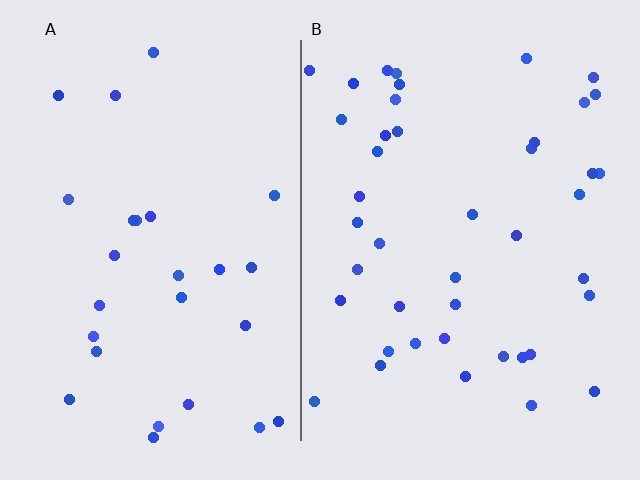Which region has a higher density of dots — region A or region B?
B (the right).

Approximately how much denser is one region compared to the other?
Approximately 1.6× — region B over region A.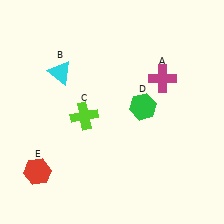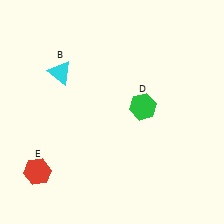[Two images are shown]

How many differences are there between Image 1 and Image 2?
There are 2 differences between the two images.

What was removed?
The lime cross (C), the magenta cross (A) were removed in Image 2.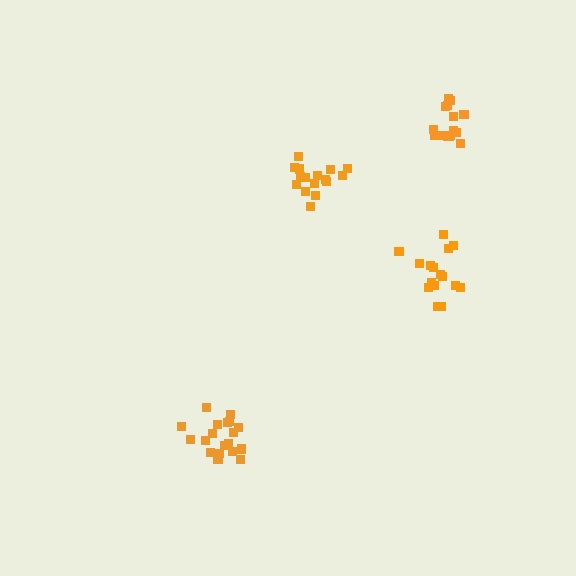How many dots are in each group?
Group 1: 16 dots, Group 2: 16 dots, Group 3: 19 dots, Group 4: 16 dots (67 total).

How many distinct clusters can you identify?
There are 4 distinct clusters.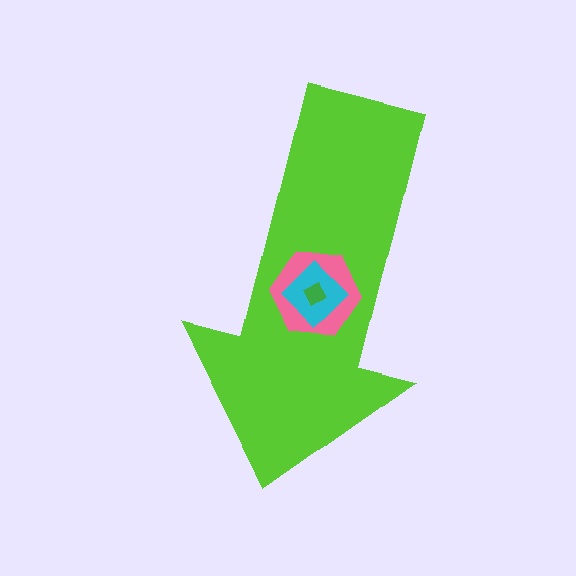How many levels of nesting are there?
4.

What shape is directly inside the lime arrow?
The pink hexagon.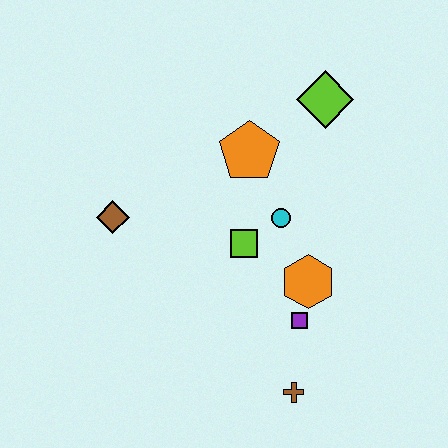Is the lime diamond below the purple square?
No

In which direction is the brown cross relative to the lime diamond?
The brown cross is below the lime diamond.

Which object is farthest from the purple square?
The lime diamond is farthest from the purple square.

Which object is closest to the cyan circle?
The lime square is closest to the cyan circle.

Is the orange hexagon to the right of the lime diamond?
No